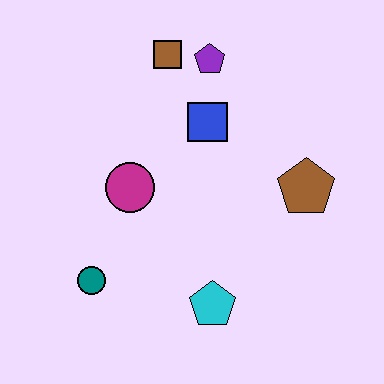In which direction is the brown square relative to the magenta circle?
The brown square is above the magenta circle.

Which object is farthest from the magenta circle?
The brown pentagon is farthest from the magenta circle.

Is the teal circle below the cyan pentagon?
No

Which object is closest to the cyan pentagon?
The teal circle is closest to the cyan pentagon.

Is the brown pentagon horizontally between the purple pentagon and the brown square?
No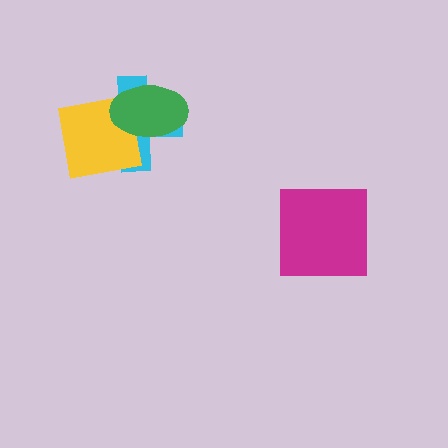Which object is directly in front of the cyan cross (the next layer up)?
The yellow square is directly in front of the cyan cross.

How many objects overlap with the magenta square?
0 objects overlap with the magenta square.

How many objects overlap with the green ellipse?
2 objects overlap with the green ellipse.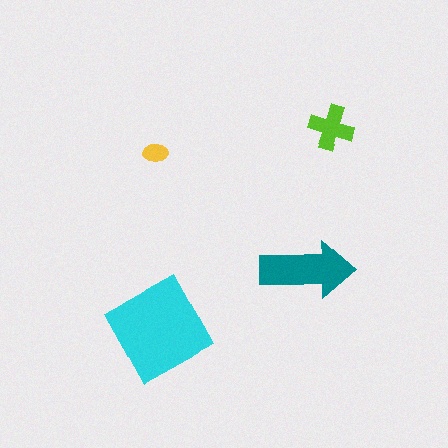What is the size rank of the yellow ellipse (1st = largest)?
4th.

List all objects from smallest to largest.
The yellow ellipse, the lime cross, the teal arrow, the cyan diamond.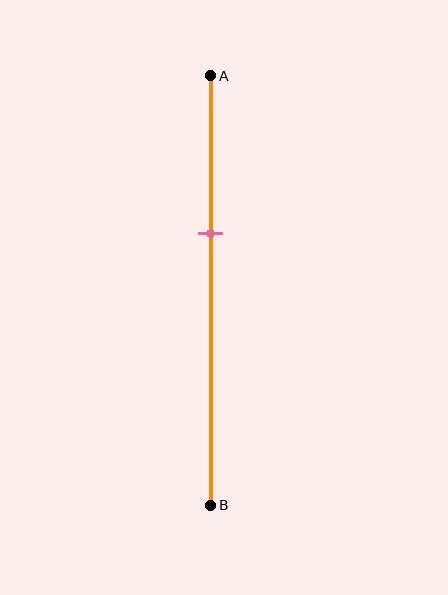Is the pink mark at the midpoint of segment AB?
No, the mark is at about 35% from A, not at the 50% midpoint.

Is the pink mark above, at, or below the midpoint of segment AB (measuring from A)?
The pink mark is above the midpoint of segment AB.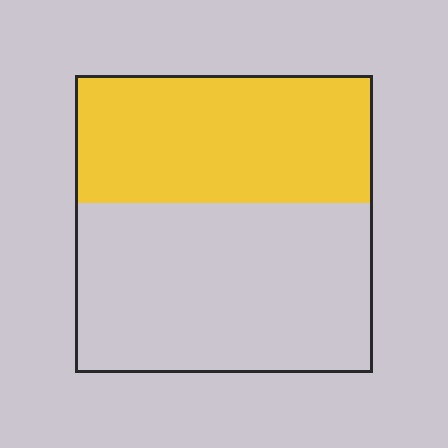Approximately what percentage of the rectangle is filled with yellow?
Approximately 45%.